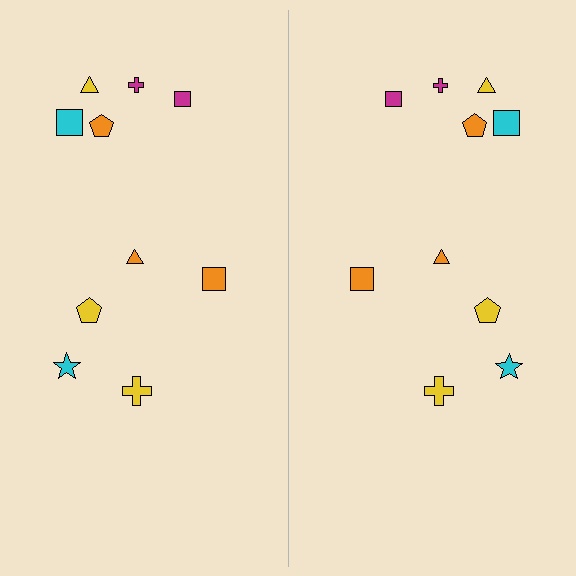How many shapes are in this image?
There are 20 shapes in this image.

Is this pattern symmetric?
Yes, this pattern has bilateral (reflection) symmetry.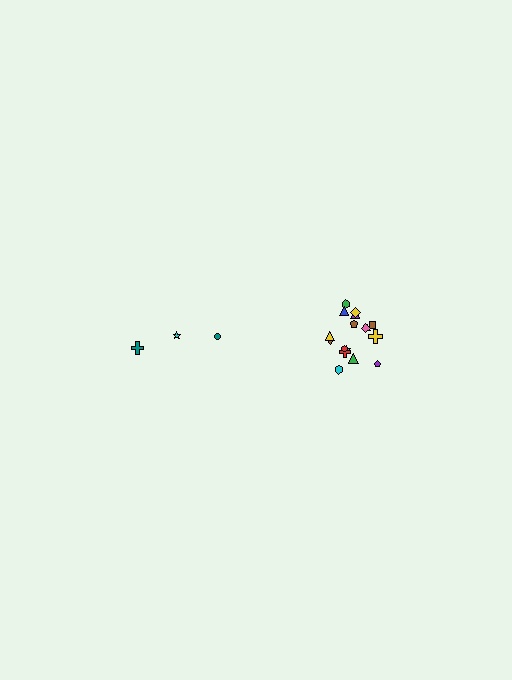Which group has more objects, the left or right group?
The right group.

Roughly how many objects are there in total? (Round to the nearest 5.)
Roughly 20 objects in total.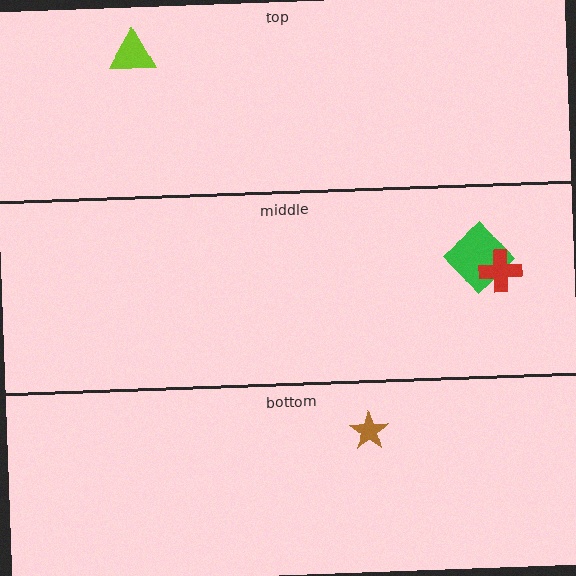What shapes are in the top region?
The lime triangle.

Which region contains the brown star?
The bottom region.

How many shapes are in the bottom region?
1.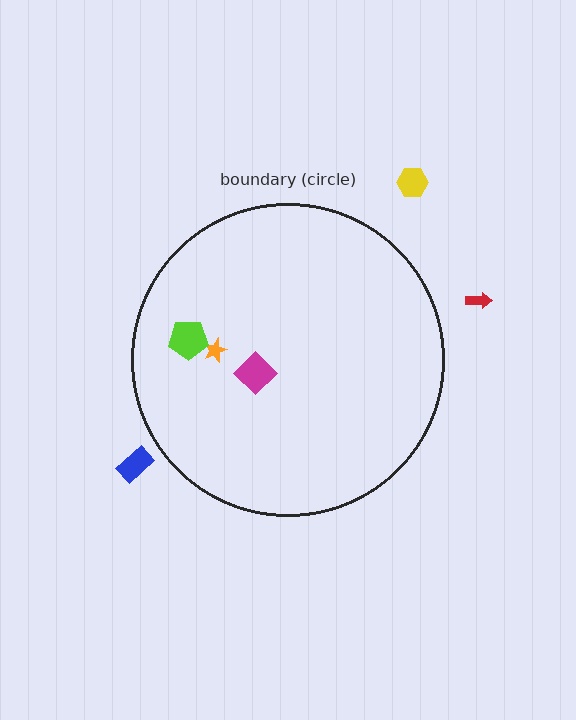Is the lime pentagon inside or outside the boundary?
Inside.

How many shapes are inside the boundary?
3 inside, 3 outside.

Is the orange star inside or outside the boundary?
Inside.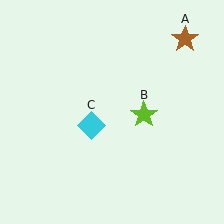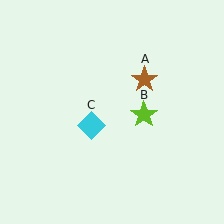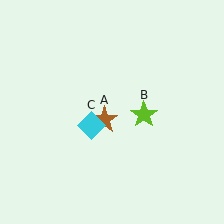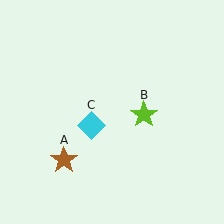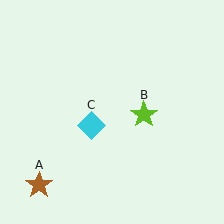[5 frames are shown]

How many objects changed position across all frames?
1 object changed position: brown star (object A).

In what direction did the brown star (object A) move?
The brown star (object A) moved down and to the left.